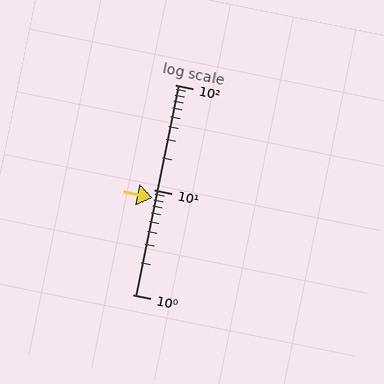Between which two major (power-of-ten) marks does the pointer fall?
The pointer is between 1 and 10.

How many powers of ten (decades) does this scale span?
The scale spans 2 decades, from 1 to 100.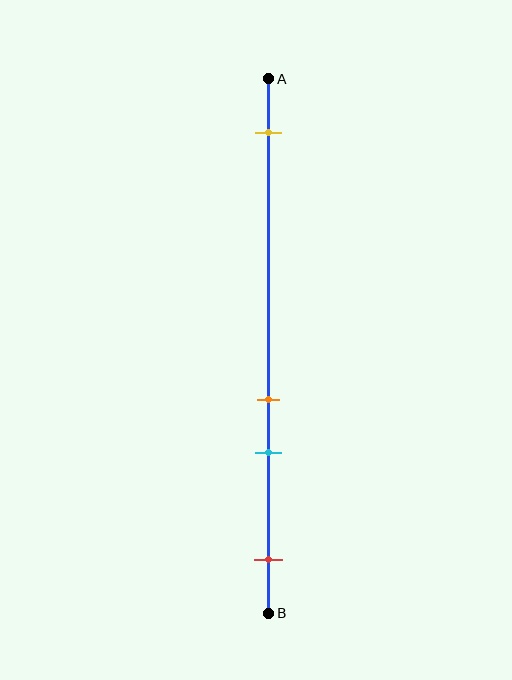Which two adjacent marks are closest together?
The orange and cyan marks are the closest adjacent pair.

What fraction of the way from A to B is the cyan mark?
The cyan mark is approximately 70% (0.7) of the way from A to B.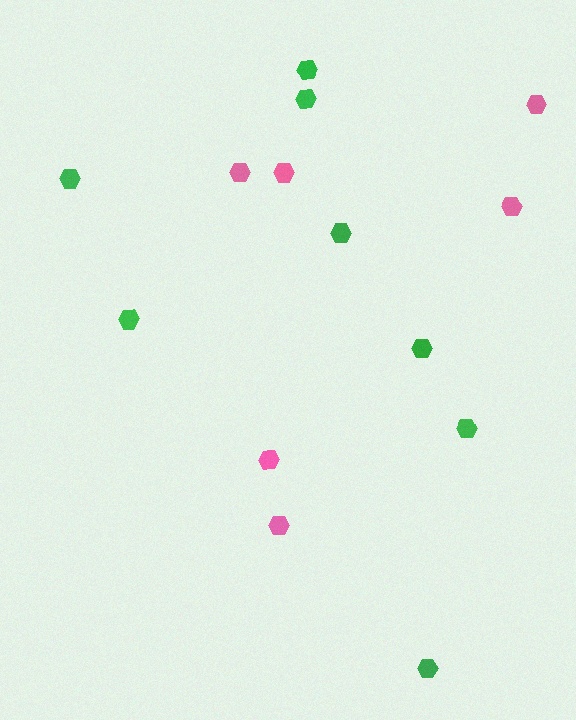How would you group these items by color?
There are 2 groups: one group of pink hexagons (6) and one group of green hexagons (8).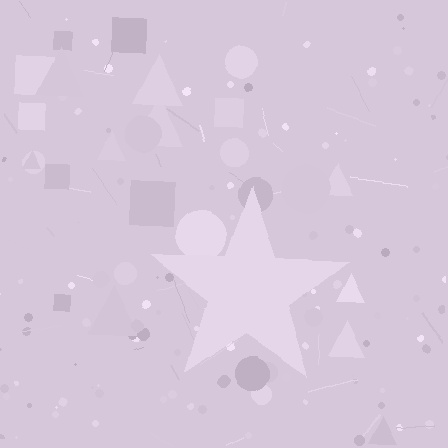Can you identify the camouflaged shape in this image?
The camouflaged shape is a star.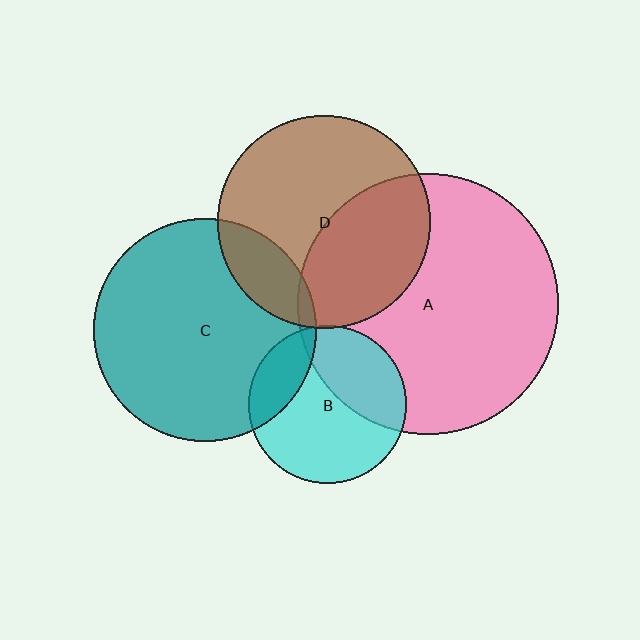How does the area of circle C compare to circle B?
Approximately 2.0 times.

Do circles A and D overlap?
Yes.